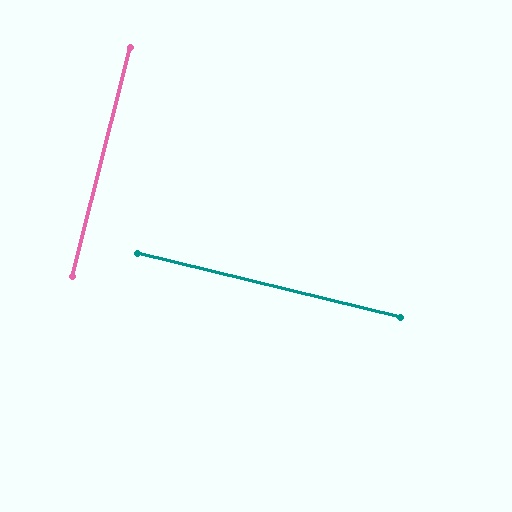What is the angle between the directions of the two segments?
Approximately 90 degrees.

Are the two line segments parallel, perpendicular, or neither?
Perpendicular — they meet at approximately 90°.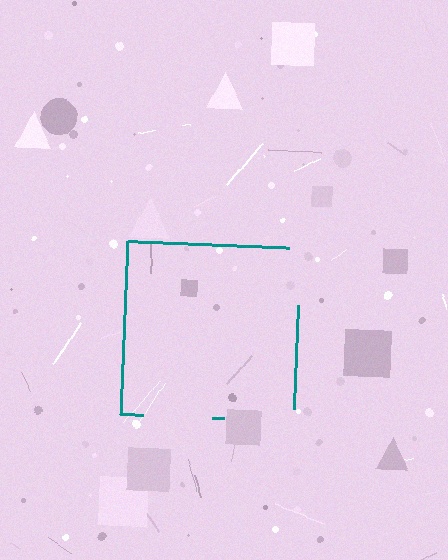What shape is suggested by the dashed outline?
The dashed outline suggests a square.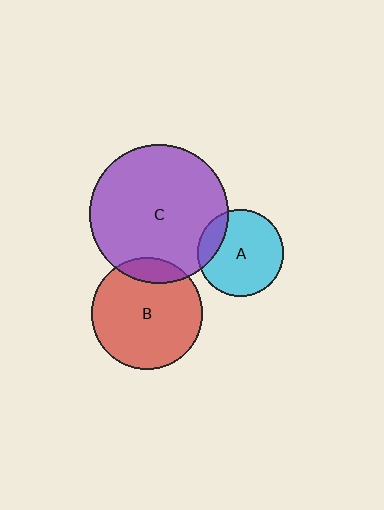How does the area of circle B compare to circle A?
Approximately 1.7 times.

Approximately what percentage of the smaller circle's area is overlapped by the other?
Approximately 15%.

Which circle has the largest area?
Circle C (purple).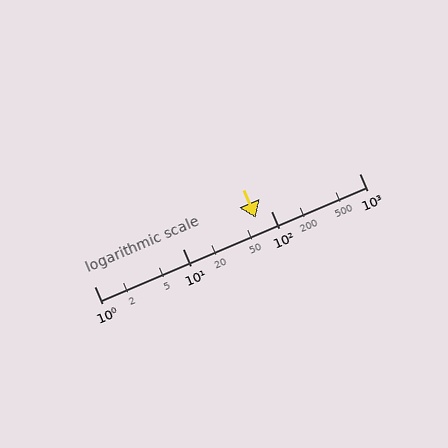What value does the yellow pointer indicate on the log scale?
The pointer indicates approximately 67.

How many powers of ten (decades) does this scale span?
The scale spans 3 decades, from 1 to 1000.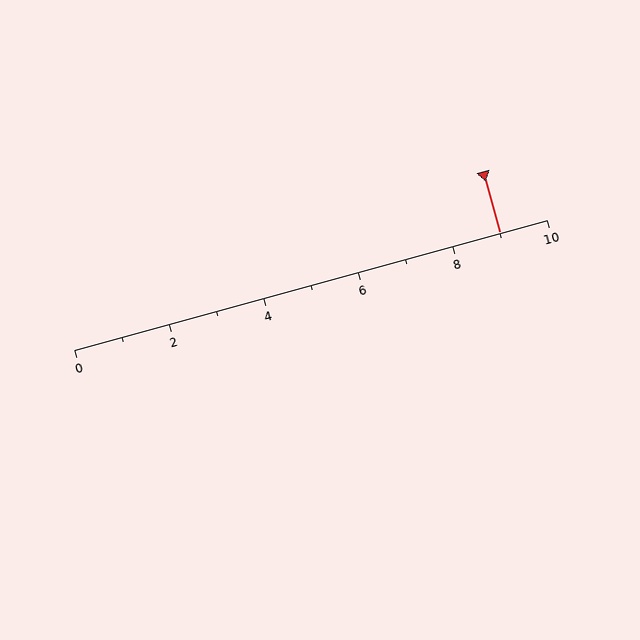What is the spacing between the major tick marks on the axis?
The major ticks are spaced 2 apart.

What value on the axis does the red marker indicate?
The marker indicates approximately 9.